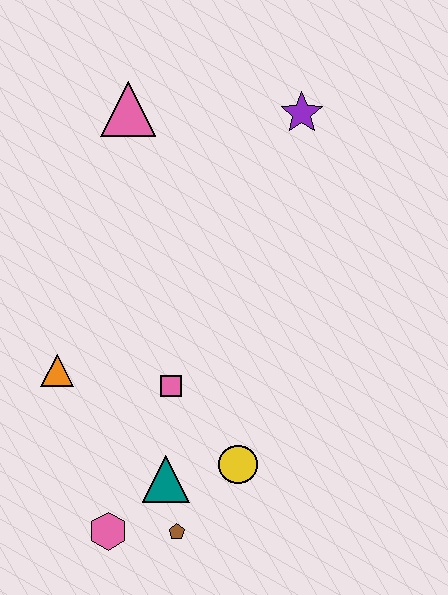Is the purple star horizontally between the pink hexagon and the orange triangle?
No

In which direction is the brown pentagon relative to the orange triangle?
The brown pentagon is below the orange triangle.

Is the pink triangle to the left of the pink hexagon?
No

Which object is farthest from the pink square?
The purple star is farthest from the pink square.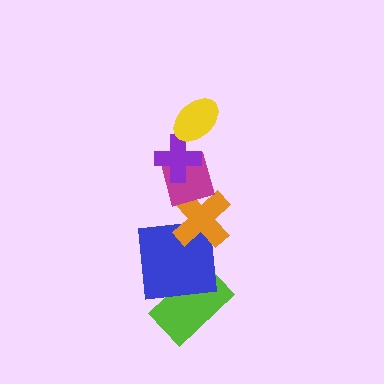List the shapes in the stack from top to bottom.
From top to bottom: the yellow ellipse, the purple cross, the magenta diamond, the orange cross, the blue square, the lime rectangle.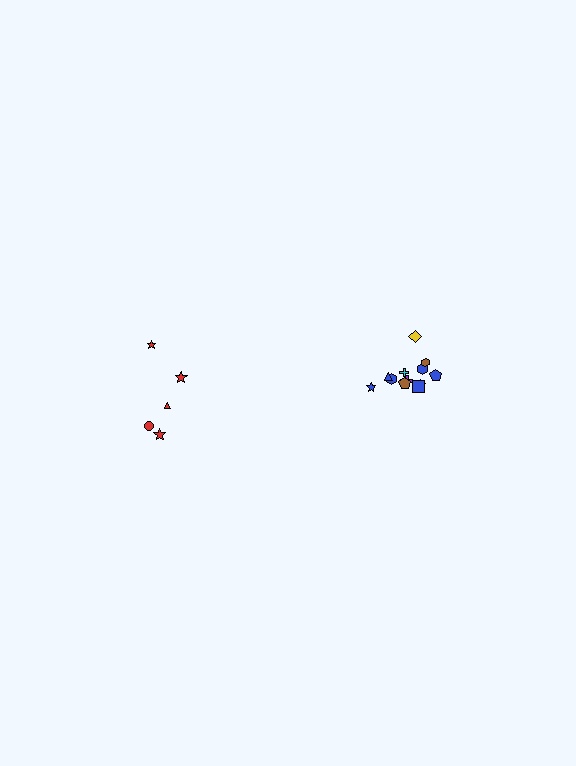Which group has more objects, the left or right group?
The right group.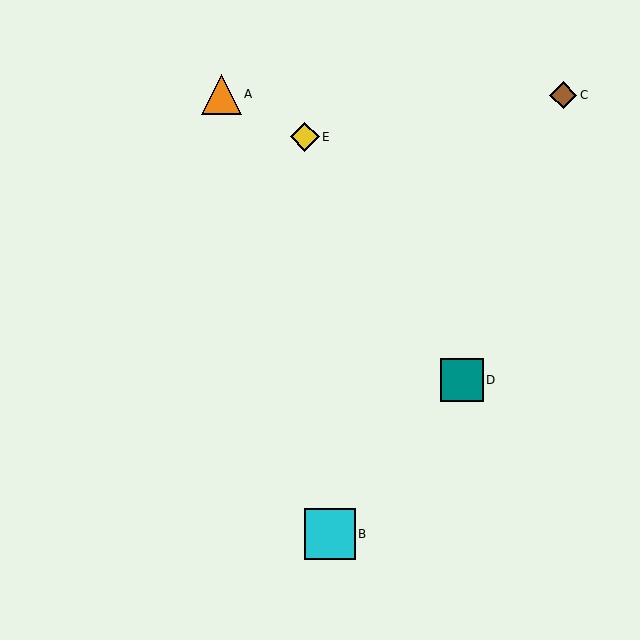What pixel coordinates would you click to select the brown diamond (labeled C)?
Click at (563, 95) to select the brown diamond C.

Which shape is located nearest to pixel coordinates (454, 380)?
The teal square (labeled D) at (462, 380) is nearest to that location.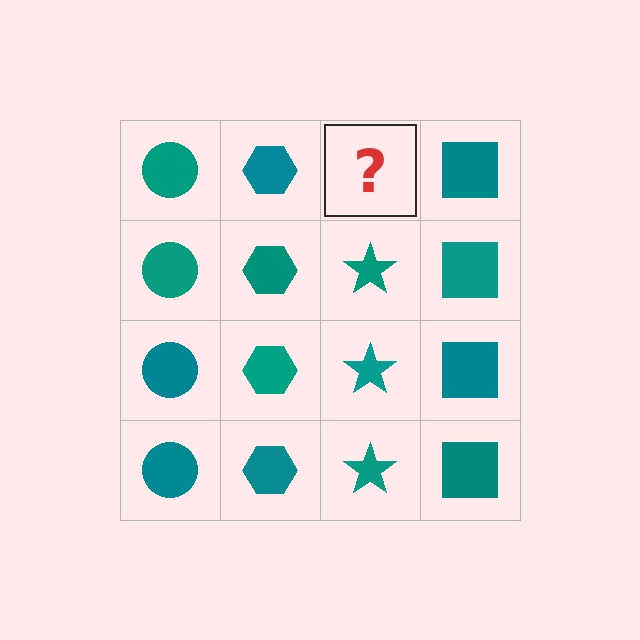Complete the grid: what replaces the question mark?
The question mark should be replaced with a teal star.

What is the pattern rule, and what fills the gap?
The rule is that each column has a consistent shape. The gap should be filled with a teal star.